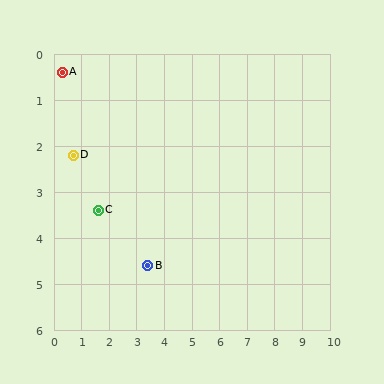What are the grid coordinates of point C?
Point C is at approximately (1.6, 3.4).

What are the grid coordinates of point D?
Point D is at approximately (0.7, 2.2).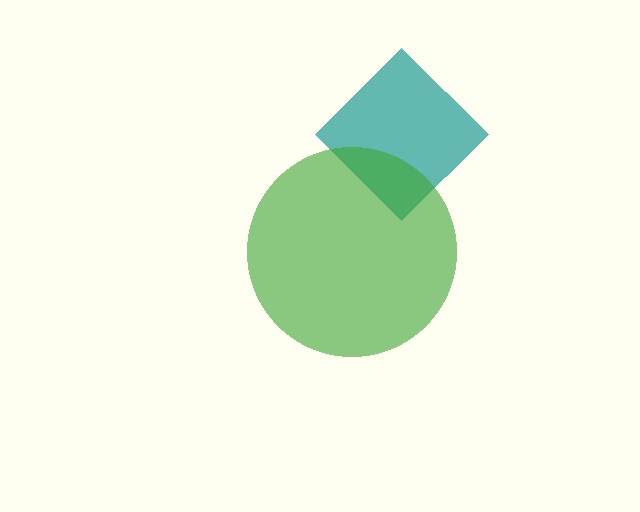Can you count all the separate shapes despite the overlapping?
Yes, there are 2 separate shapes.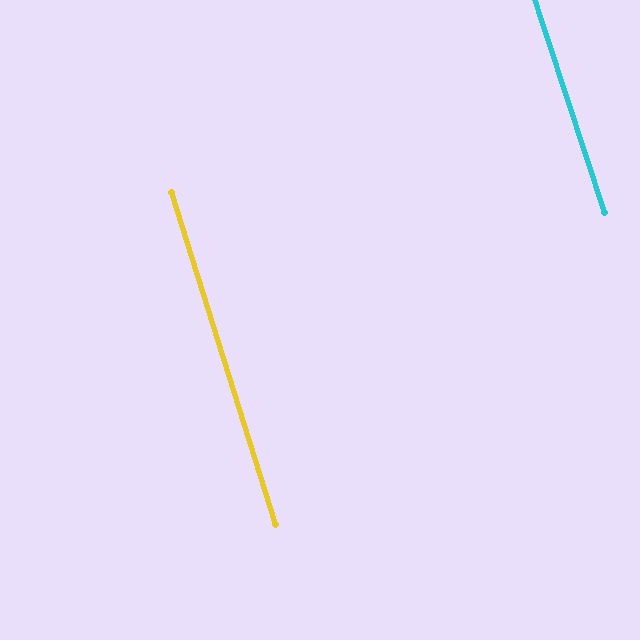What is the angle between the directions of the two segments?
Approximately 1 degree.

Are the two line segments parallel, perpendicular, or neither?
Parallel — their directions differ by only 0.8°.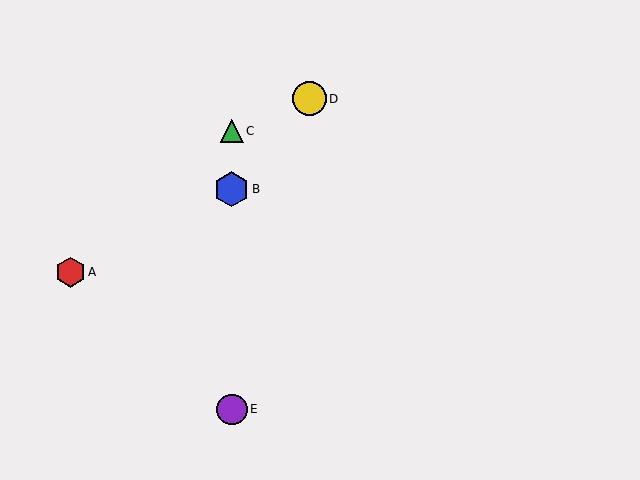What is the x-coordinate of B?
Object B is at x≈232.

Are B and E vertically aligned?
Yes, both are at x≈232.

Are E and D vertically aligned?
No, E is at x≈232 and D is at x≈309.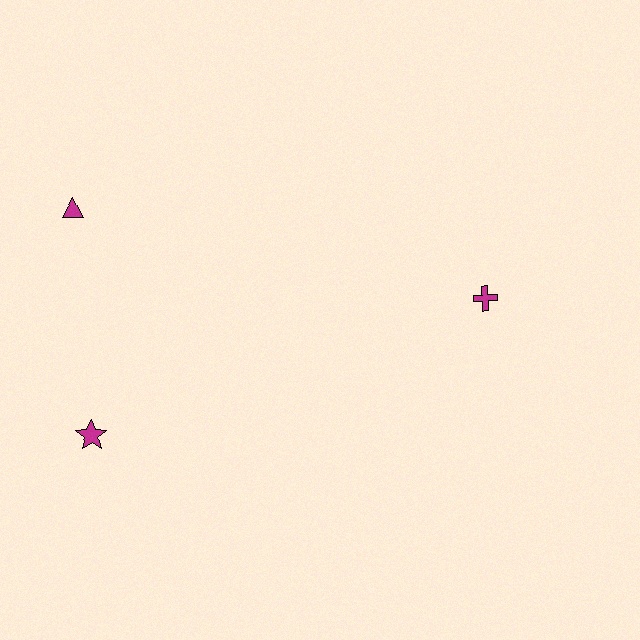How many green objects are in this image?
There are no green objects.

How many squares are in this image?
There are no squares.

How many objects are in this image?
There are 3 objects.